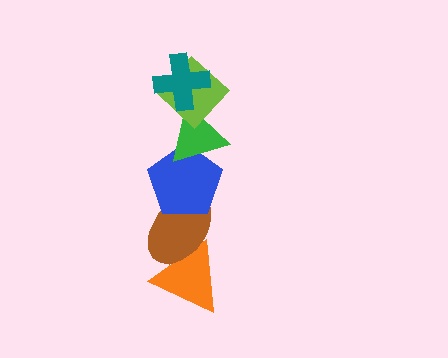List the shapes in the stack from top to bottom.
From top to bottom: the teal cross, the lime diamond, the green triangle, the blue pentagon, the brown ellipse, the orange triangle.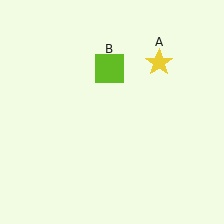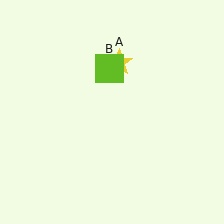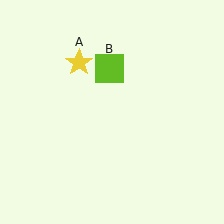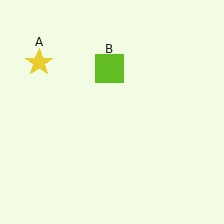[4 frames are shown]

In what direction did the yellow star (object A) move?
The yellow star (object A) moved left.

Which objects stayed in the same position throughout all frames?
Lime square (object B) remained stationary.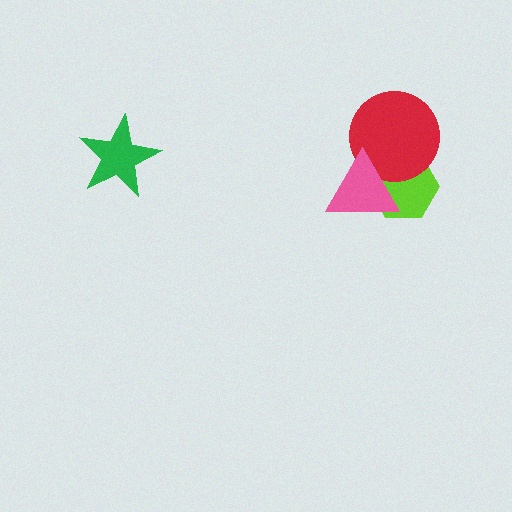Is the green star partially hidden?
No, no other shape covers it.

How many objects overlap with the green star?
0 objects overlap with the green star.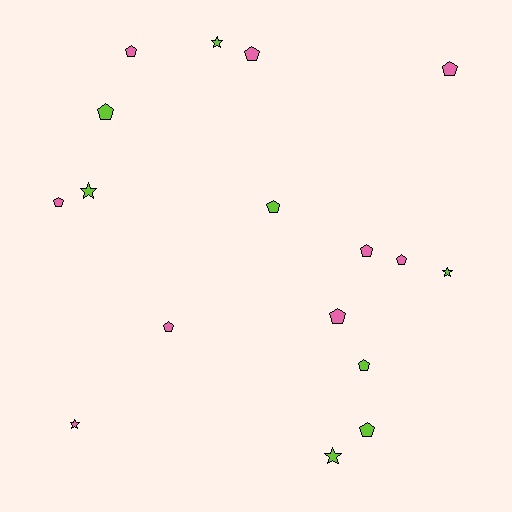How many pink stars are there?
There is 1 pink star.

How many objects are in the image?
There are 17 objects.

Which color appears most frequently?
Pink, with 9 objects.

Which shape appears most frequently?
Pentagon, with 12 objects.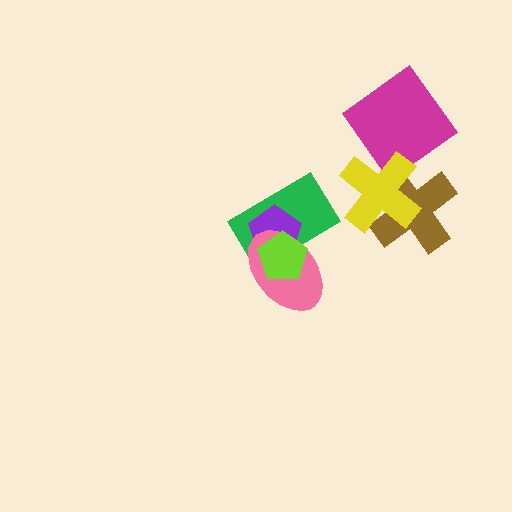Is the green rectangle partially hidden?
Yes, it is partially covered by another shape.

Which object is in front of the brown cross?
The yellow cross is in front of the brown cross.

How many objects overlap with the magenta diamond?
1 object overlaps with the magenta diamond.